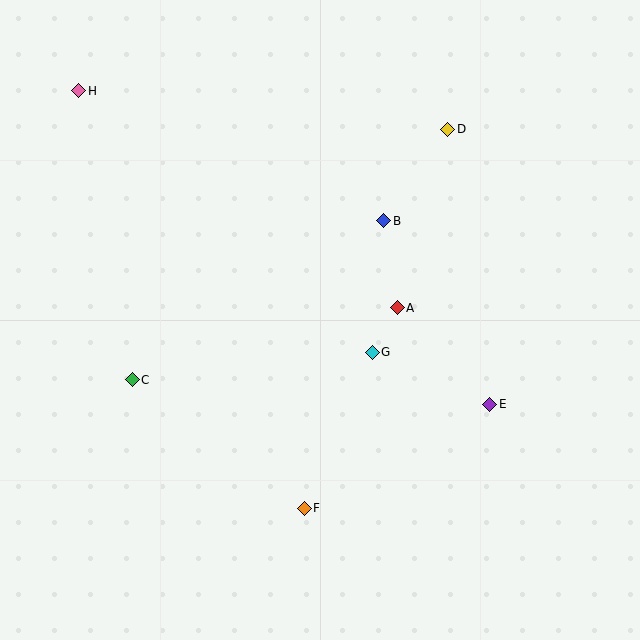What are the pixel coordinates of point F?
Point F is at (304, 508).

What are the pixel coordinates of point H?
Point H is at (79, 91).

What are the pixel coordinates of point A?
Point A is at (397, 308).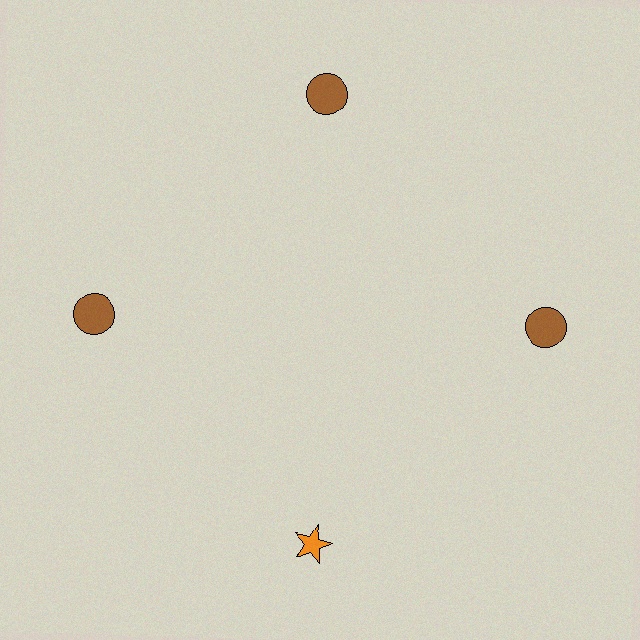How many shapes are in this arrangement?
There are 4 shapes arranged in a ring pattern.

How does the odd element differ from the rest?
It differs in both color (orange instead of brown) and shape (star instead of circle).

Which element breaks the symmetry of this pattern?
The orange star at roughly the 6 o'clock position breaks the symmetry. All other shapes are brown circles.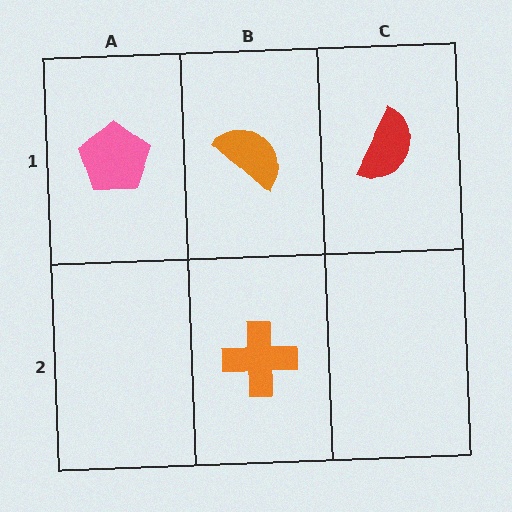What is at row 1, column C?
A red semicircle.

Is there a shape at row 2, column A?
No, that cell is empty.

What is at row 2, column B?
An orange cross.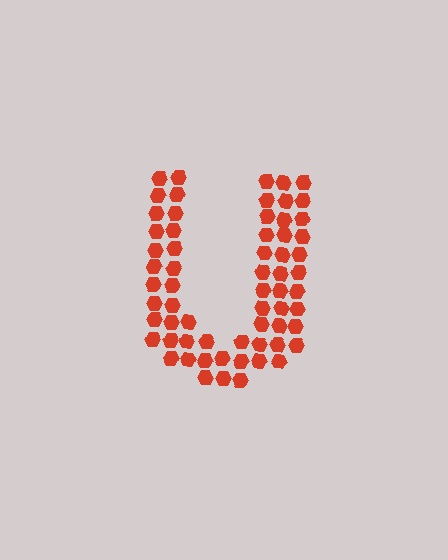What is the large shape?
The large shape is the letter U.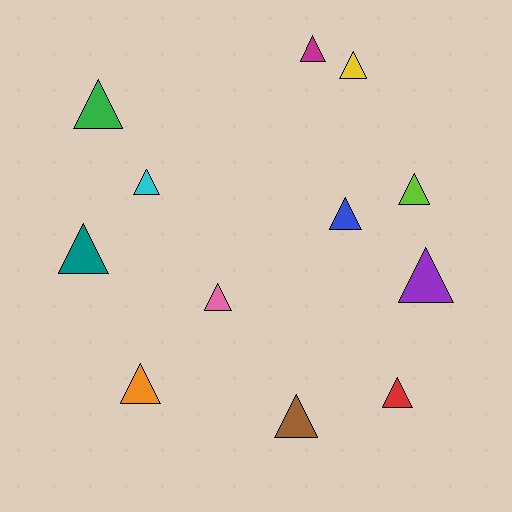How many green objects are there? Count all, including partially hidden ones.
There is 1 green object.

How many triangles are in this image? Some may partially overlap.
There are 12 triangles.